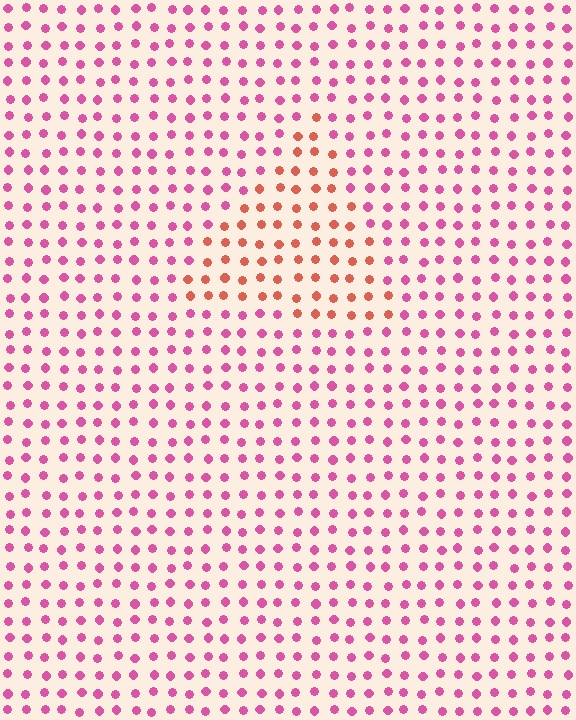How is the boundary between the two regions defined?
The boundary is defined purely by a slight shift in hue (about 42 degrees). Spacing, size, and orientation are identical on both sides.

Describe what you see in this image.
The image is filled with small pink elements in a uniform arrangement. A triangle-shaped region is visible where the elements are tinted to a slightly different hue, forming a subtle color boundary.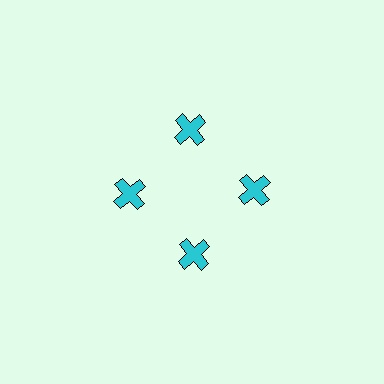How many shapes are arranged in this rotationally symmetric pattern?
There are 4 shapes, arranged in 4 groups of 1.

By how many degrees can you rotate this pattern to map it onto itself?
The pattern maps onto itself every 90 degrees of rotation.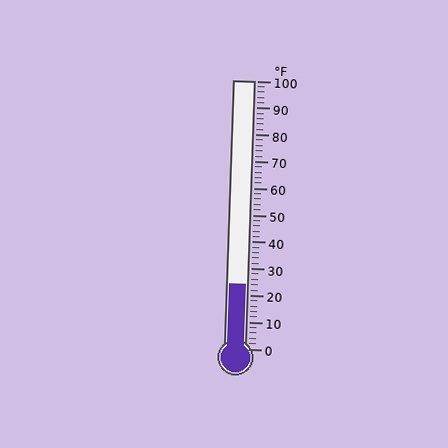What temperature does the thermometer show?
The thermometer shows approximately 24°F.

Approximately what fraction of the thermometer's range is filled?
The thermometer is filled to approximately 25% of its range.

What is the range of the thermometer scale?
The thermometer scale ranges from 0°F to 100°F.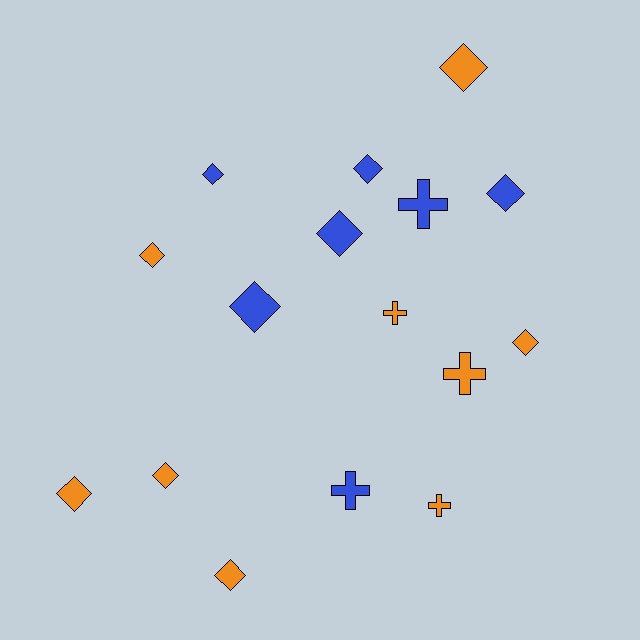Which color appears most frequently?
Orange, with 9 objects.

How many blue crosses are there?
There are 2 blue crosses.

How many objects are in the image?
There are 16 objects.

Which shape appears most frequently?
Diamond, with 11 objects.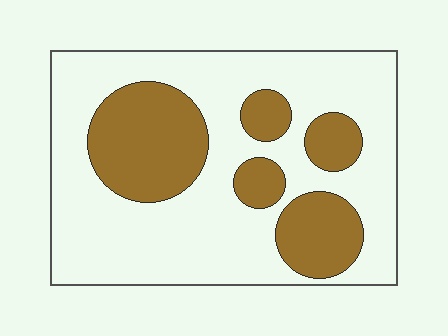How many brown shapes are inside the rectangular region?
5.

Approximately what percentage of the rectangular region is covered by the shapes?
Approximately 30%.